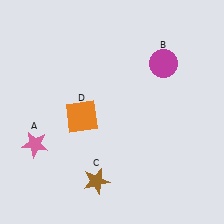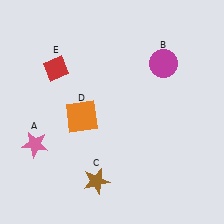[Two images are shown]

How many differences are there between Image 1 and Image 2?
There is 1 difference between the two images.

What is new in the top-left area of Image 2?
A red diamond (E) was added in the top-left area of Image 2.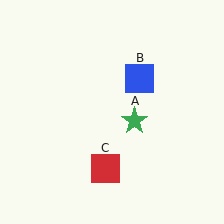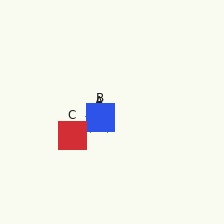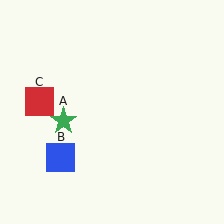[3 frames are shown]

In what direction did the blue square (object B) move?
The blue square (object B) moved down and to the left.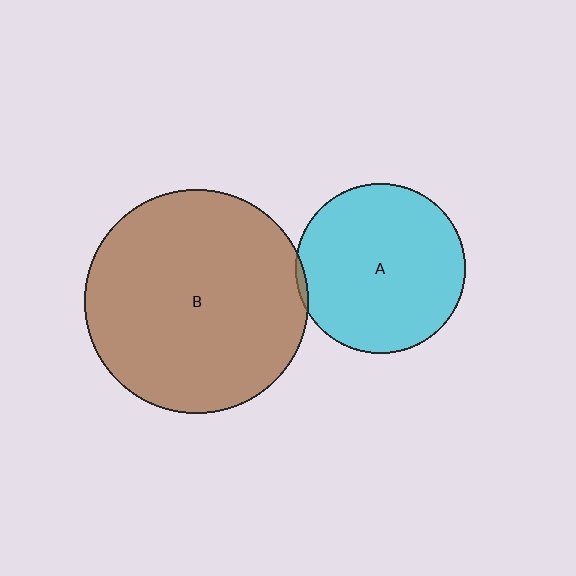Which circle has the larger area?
Circle B (brown).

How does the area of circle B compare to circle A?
Approximately 1.7 times.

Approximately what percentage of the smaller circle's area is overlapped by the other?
Approximately 5%.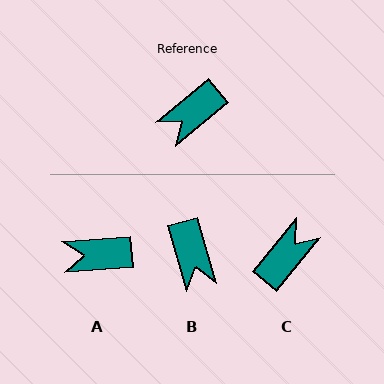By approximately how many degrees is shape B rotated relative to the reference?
Approximately 66 degrees counter-clockwise.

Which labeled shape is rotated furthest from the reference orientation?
C, about 169 degrees away.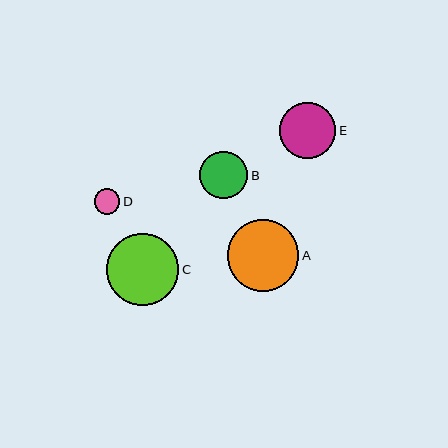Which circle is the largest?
Circle C is the largest with a size of approximately 72 pixels.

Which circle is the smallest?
Circle D is the smallest with a size of approximately 26 pixels.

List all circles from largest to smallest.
From largest to smallest: C, A, E, B, D.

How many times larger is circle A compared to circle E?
Circle A is approximately 1.3 times the size of circle E.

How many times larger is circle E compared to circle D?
Circle E is approximately 2.2 times the size of circle D.